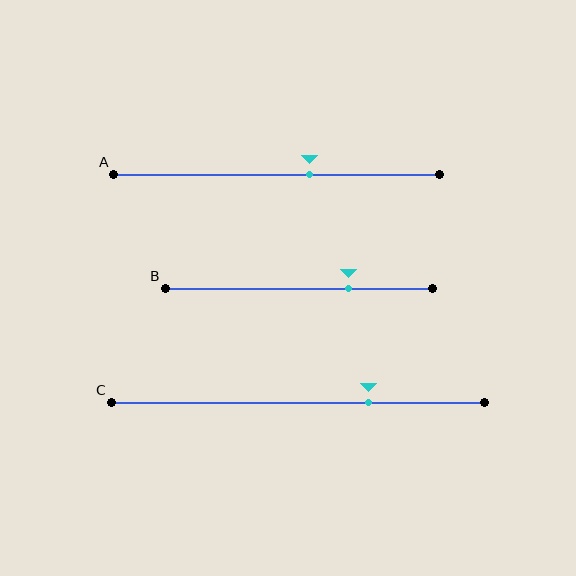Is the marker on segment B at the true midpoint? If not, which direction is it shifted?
No, the marker on segment B is shifted to the right by about 18% of the segment length.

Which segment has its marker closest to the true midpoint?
Segment A has its marker closest to the true midpoint.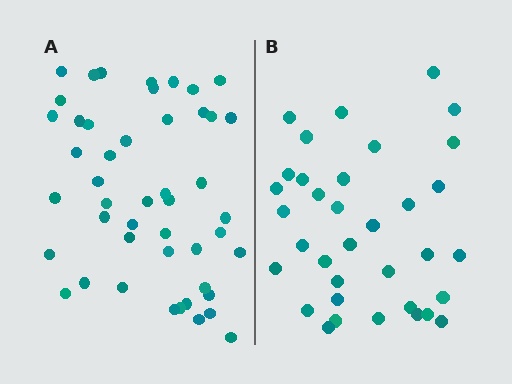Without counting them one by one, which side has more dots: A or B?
Region A (the left region) has more dots.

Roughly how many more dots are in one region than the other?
Region A has roughly 12 or so more dots than region B.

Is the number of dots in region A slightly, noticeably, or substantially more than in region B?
Region A has noticeably more, but not dramatically so. The ratio is roughly 1.3 to 1.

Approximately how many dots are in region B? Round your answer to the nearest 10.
About 40 dots. (The exact count is 35, which rounds to 40.)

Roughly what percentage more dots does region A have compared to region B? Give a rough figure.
About 35% more.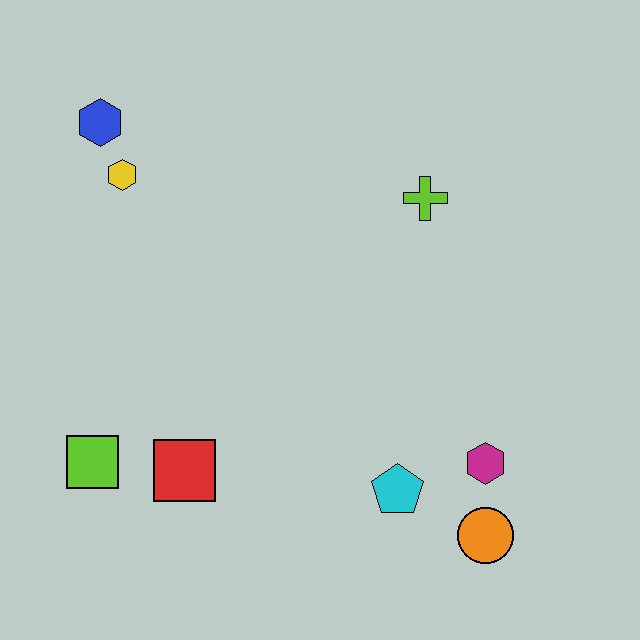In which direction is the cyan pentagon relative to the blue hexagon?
The cyan pentagon is below the blue hexagon.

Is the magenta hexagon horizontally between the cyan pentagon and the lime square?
No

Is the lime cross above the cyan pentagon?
Yes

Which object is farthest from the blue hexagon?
The orange circle is farthest from the blue hexagon.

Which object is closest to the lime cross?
The magenta hexagon is closest to the lime cross.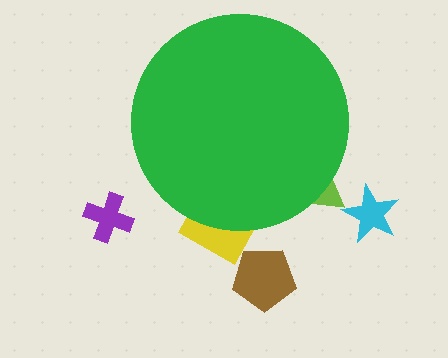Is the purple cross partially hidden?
No, the purple cross is fully visible.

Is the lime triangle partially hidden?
Yes, the lime triangle is partially hidden behind the green circle.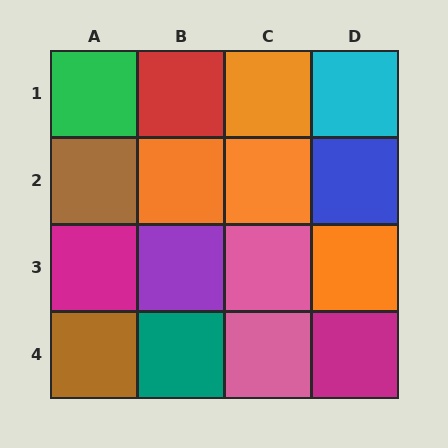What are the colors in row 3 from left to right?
Magenta, purple, pink, orange.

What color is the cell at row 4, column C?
Pink.